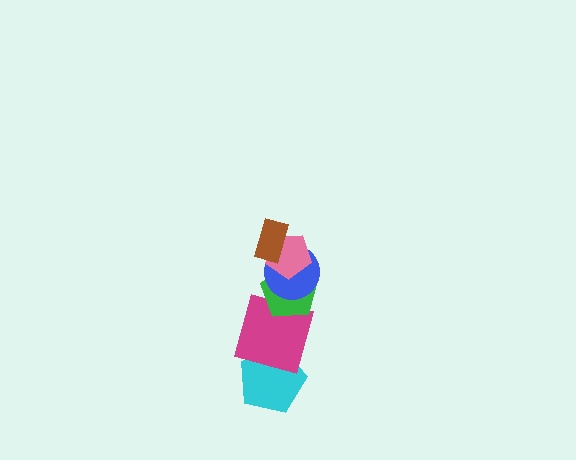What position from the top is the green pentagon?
The green pentagon is 4th from the top.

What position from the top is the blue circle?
The blue circle is 3rd from the top.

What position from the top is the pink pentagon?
The pink pentagon is 2nd from the top.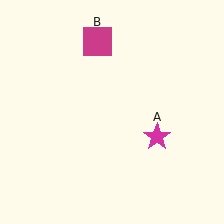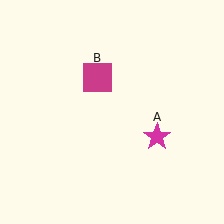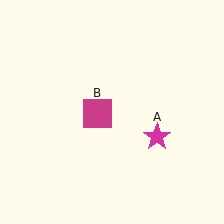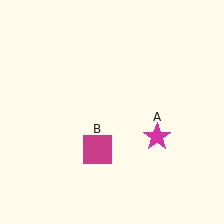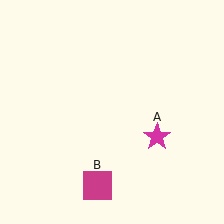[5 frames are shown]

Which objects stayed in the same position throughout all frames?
Magenta star (object A) remained stationary.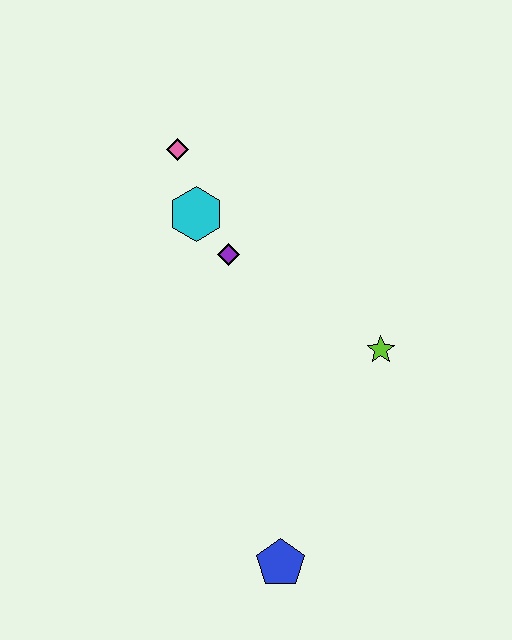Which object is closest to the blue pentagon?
The lime star is closest to the blue pentagon.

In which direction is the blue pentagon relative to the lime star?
The blue pentagon is below the lime star.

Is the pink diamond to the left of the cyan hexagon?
Yes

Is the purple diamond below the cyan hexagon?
Yes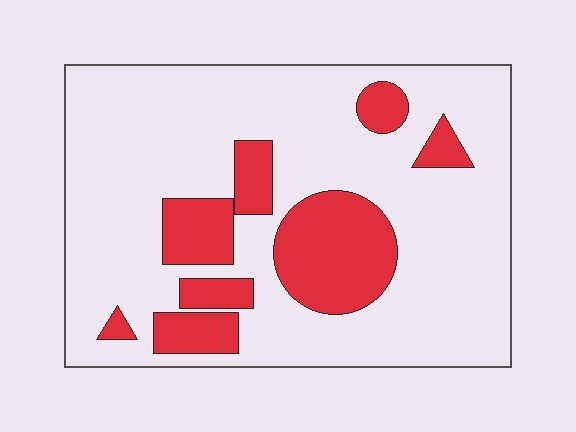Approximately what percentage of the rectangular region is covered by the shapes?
Approximately 25%.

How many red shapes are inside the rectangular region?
8.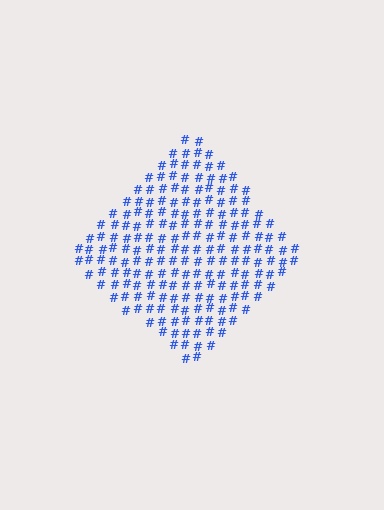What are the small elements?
The small elements are hash symbols.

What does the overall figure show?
The overall figure shows a diamond.